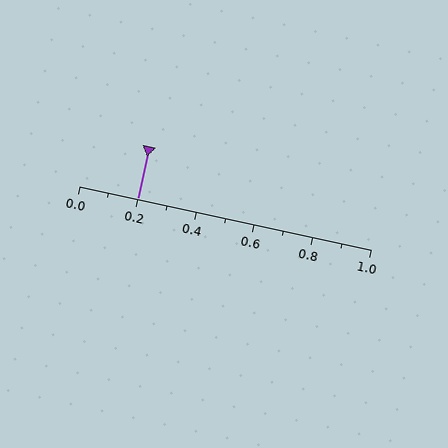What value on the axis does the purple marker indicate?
The marker indicates approximately 0.2.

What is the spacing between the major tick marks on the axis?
The major ticks are spaced 0.2 apart.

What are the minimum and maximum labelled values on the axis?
The axis runs from 0.0 to 1.0.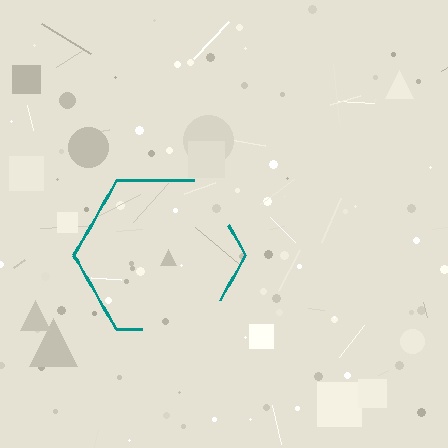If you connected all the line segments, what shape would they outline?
They would outline a hexagon.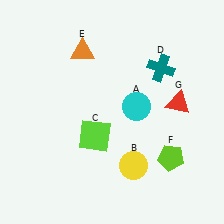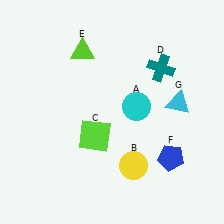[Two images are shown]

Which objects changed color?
E changed from orange to lime. F changed from lime to blue. G changed from red to cyan.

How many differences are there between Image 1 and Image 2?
There are 3 differences between the two images.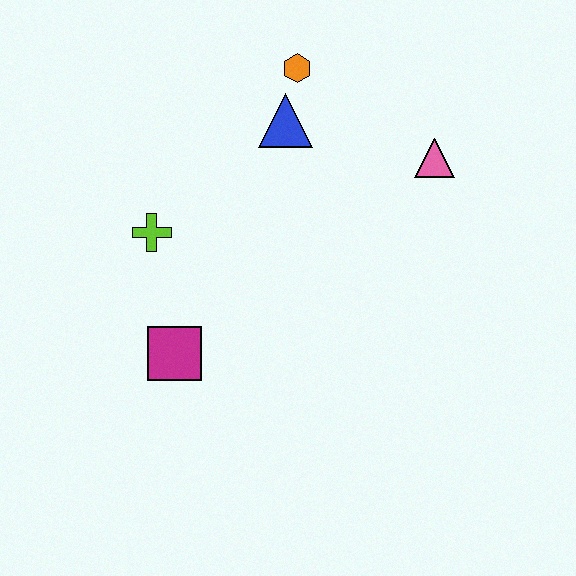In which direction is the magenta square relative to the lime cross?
The magenta square is below the lime cross.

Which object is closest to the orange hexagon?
The blue triangle is closest to the orange hexagon.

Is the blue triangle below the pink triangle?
No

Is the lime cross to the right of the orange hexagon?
No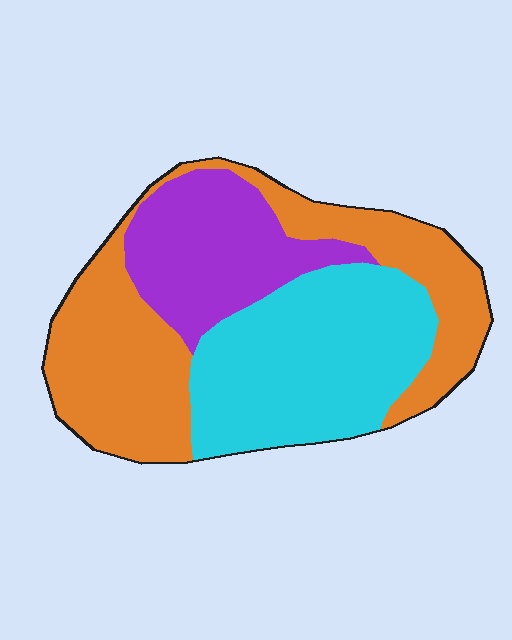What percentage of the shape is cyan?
Cyan takes up about three eighths (3/8) of the shape.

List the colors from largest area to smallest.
From largest to smallest: orange, cyan, purple.